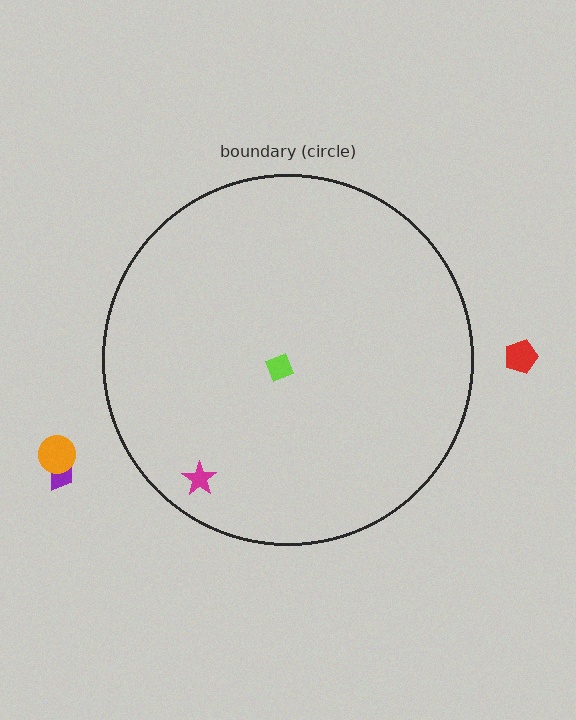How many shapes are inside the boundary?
2 inside, 3 outside.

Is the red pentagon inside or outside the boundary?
Outside.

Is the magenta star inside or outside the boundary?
Inside.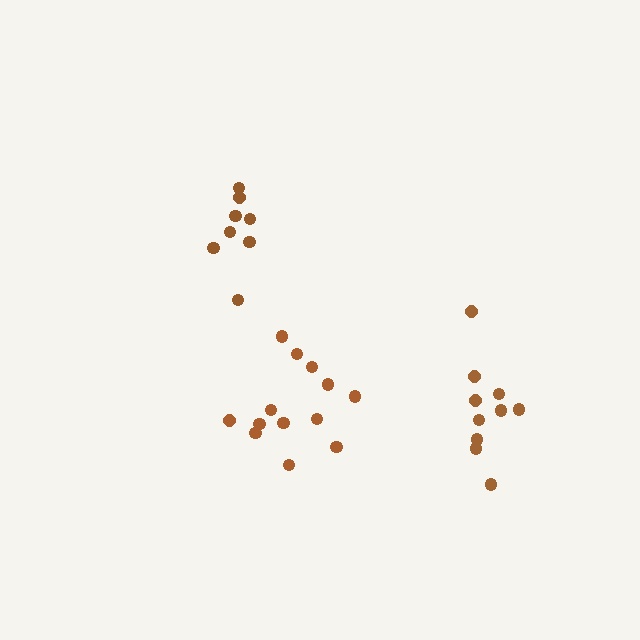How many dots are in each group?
Group 1: 13 dots, Group 2: 10 dots, Group 3: 8 dots (31 total).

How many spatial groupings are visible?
There are 3 spatial groupings.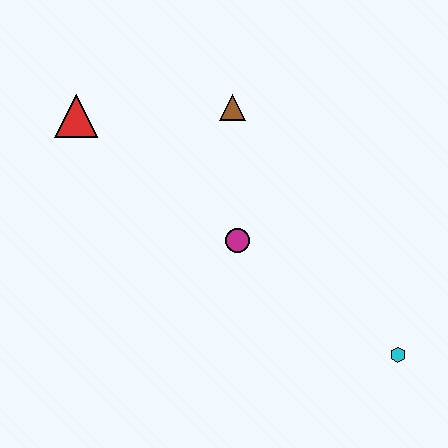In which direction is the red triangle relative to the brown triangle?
The red triangle is to the left of the brown triangle.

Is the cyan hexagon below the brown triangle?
Yes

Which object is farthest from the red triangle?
The cyan hexagon is farthest from the red triangle.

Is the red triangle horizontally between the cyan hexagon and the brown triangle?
No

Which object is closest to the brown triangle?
The magenta circle is closest to the brown triangle.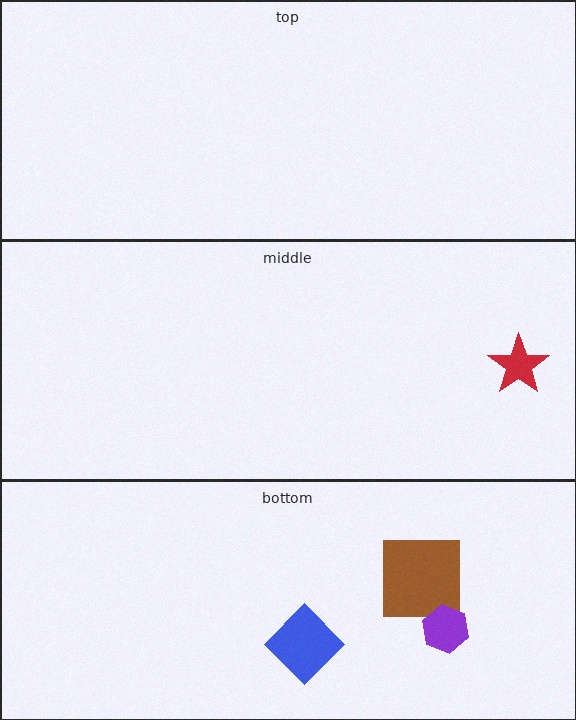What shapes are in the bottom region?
The blue diamond, the brown square, the purple hexagon.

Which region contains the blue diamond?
The bottom region.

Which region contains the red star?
The middle region.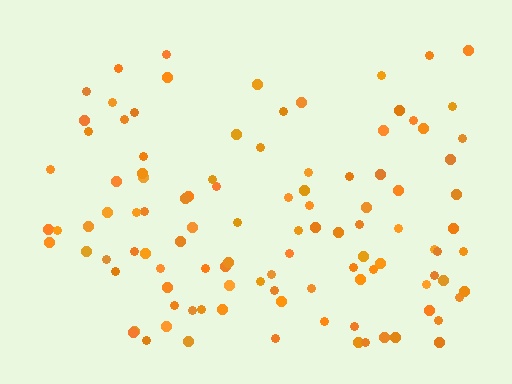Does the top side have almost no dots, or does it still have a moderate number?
Still a moderate number, just noticeably fewer than the bottom.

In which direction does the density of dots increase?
From top to bottom, with the bottom side densest.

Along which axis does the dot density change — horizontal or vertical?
Vertical.